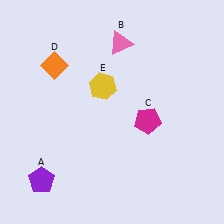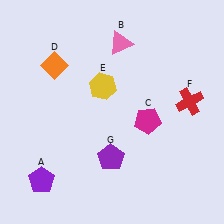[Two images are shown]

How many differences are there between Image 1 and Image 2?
There are 2 differences between the two images.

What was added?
A red cross (F), a purple pentagon (G) were added in Image 2.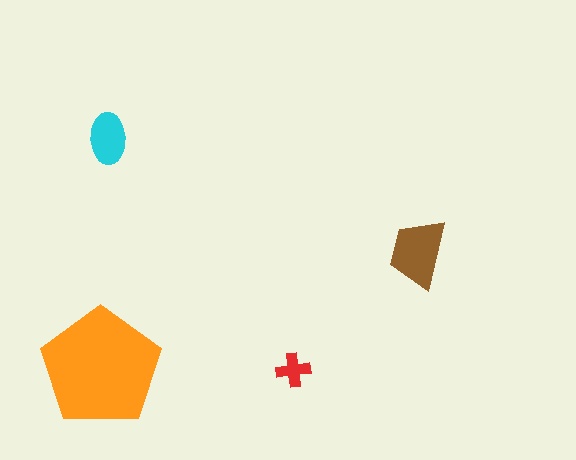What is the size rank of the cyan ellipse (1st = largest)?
3rd.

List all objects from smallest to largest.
The red cross, the cyan ellipse, the brown trapezoid, the orange pentagon.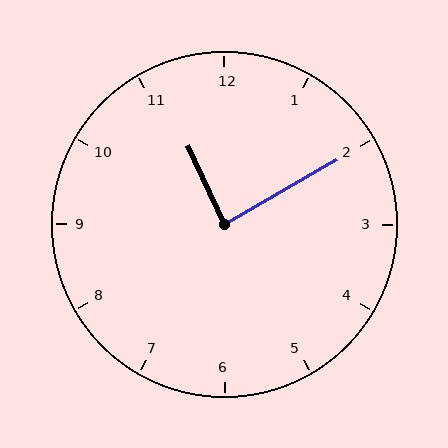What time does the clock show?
11:10.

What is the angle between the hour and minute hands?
Approximately 85 degrees.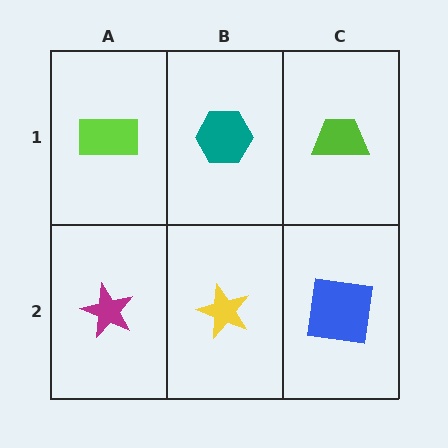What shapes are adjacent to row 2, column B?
A teal hexagon (row 1, column B), a magenta star (row 2, column A), a blue square (row 2, column C).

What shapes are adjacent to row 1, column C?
A blue square (row 2, column C), a teal hexagon (row 1, column B).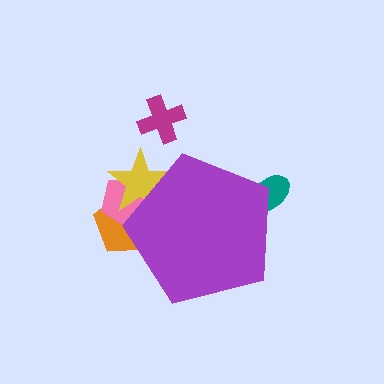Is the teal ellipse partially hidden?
Yes, the teal ellipse is partially hidden behind the purple pentagon.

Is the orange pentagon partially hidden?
Yes, the orange pentagon is partially hidden behind the purple pentagon.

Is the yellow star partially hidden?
Yes, the yellow star is partially hidden behind the purple pentagon.